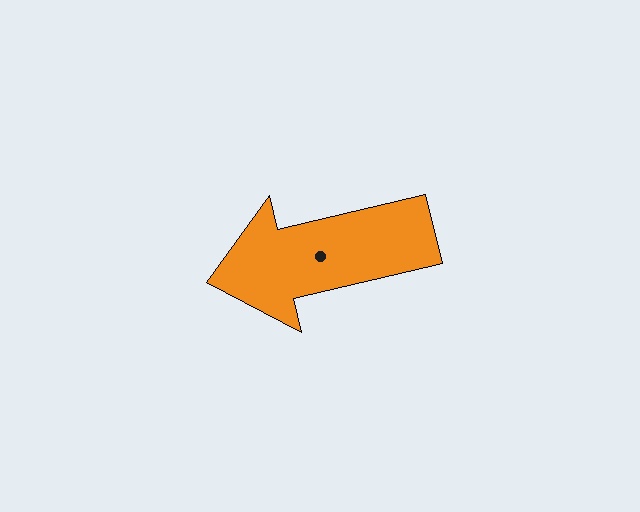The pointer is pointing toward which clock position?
Roughly 9 o'clock.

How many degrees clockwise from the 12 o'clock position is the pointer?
Approximately 257 degrees.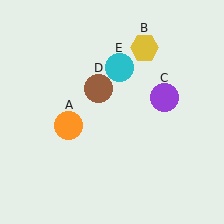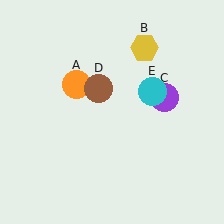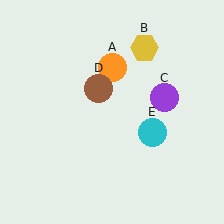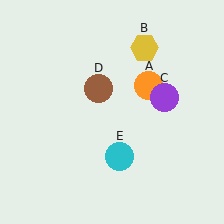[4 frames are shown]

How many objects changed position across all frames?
2 objects changed position: orange circle (object A), cyan circle (object E).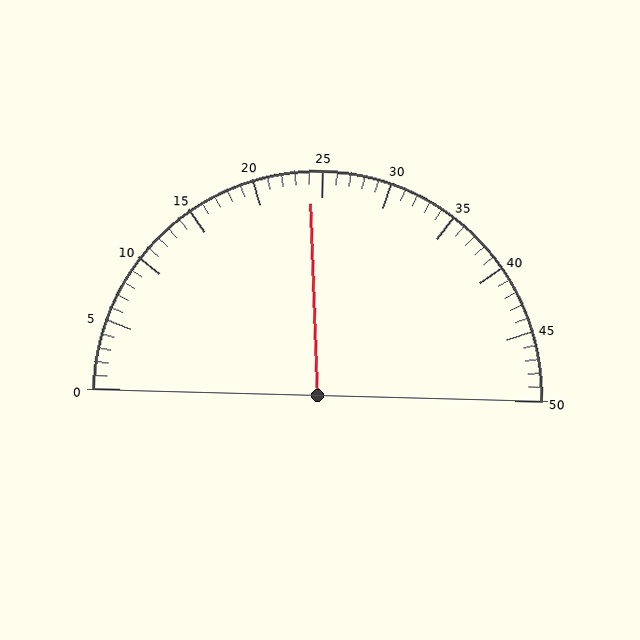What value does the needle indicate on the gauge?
The needle indicates approximately 24.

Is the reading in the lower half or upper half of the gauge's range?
The reading is in the lower half of the range (0 to 50).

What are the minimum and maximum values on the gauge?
The gauge ranges from 0 to 50.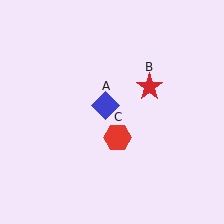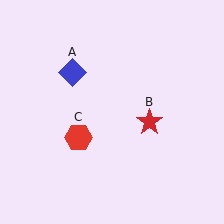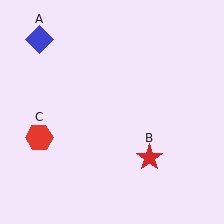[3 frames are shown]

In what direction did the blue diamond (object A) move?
The blue diamond (object A) moved up and to the left.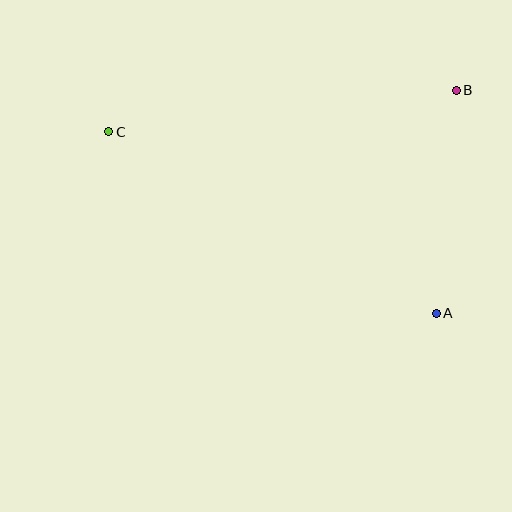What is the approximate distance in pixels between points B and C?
The distance between B and C is approximately 350 pixels.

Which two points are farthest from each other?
Points A and C are farthest from each other.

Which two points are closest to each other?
Points A and B are closest to each other.